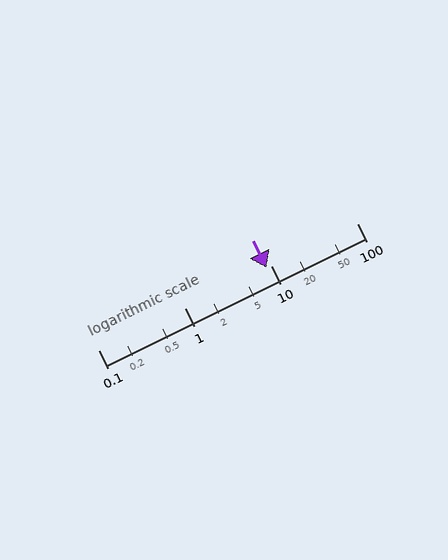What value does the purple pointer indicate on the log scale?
The pointer indicates approximately 8.9.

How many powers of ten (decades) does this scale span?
The scale spans 3 decades, from 0.1 to 100.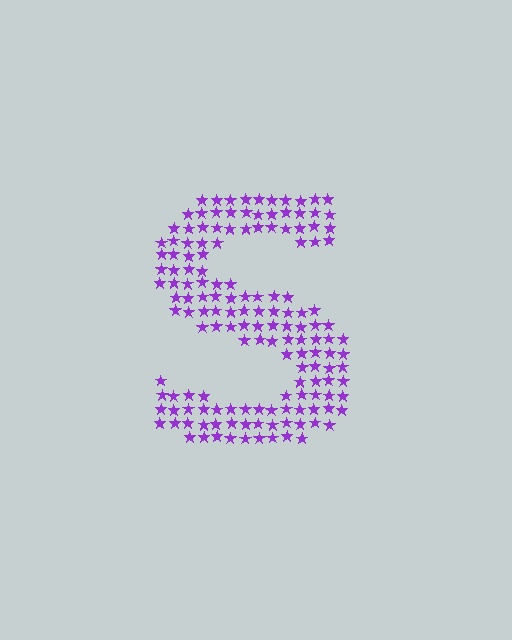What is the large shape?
The large shape is the letter S.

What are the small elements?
The small elements are stars.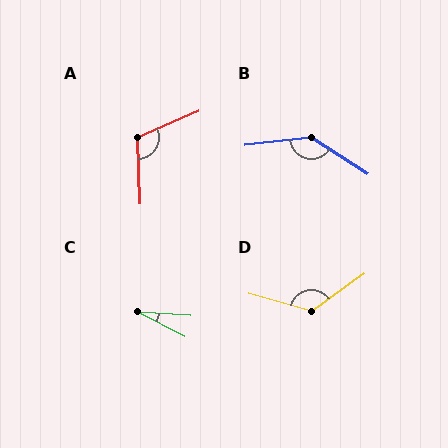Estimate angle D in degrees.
Approximately 128 degrees.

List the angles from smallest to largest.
C (23°), A (111°), D (128°), B (141°).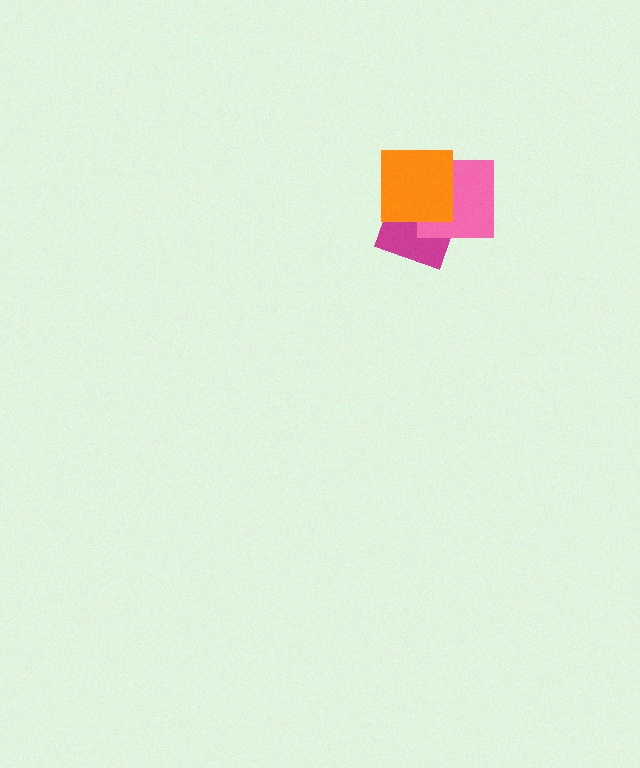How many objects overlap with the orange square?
2 objects overlap with the orange square.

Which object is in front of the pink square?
The orange square is in front of the pink square.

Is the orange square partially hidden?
No, no other shape covers it.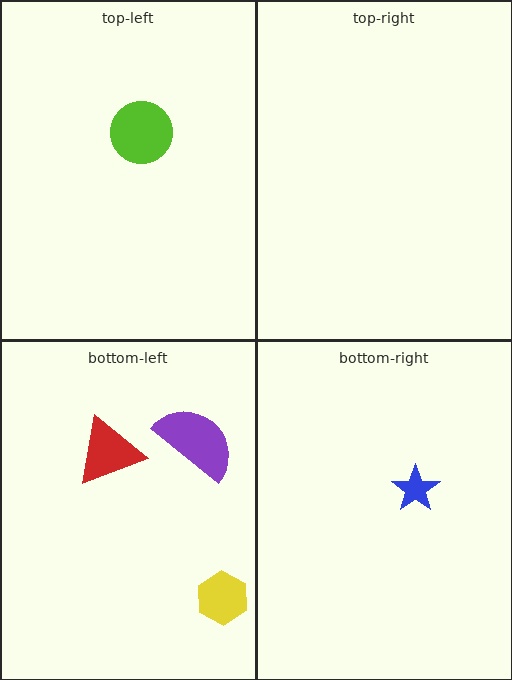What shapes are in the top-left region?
The lime circle.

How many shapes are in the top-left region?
1.